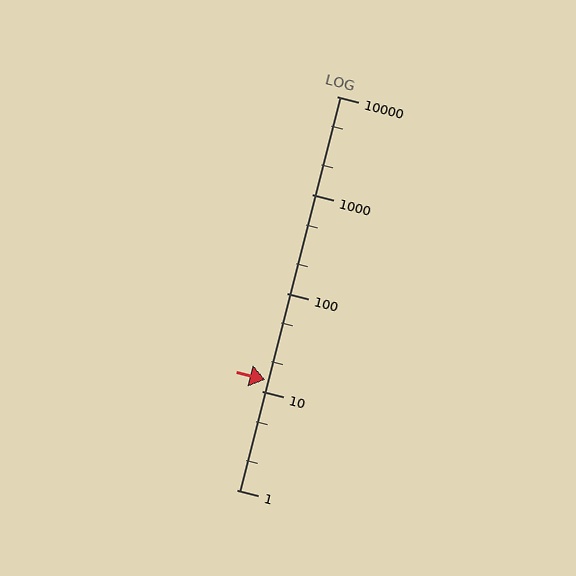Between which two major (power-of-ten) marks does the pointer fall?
The pointer is between 10 and 100.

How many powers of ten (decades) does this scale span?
The scale spans 4 decades, from 1 to 10000.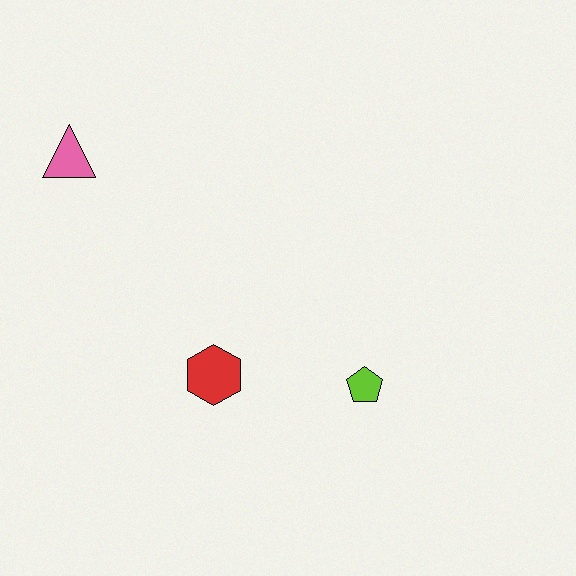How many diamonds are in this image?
There are no diamonds.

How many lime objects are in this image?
There is 1 lime object.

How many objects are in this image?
There are 3 objects.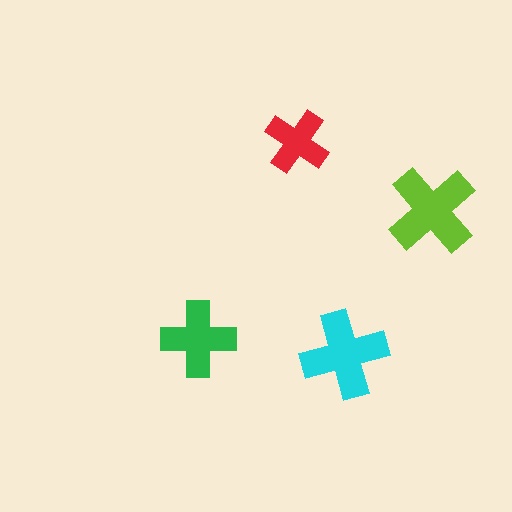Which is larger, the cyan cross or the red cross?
The cyan one.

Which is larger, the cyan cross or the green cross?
The cyan one.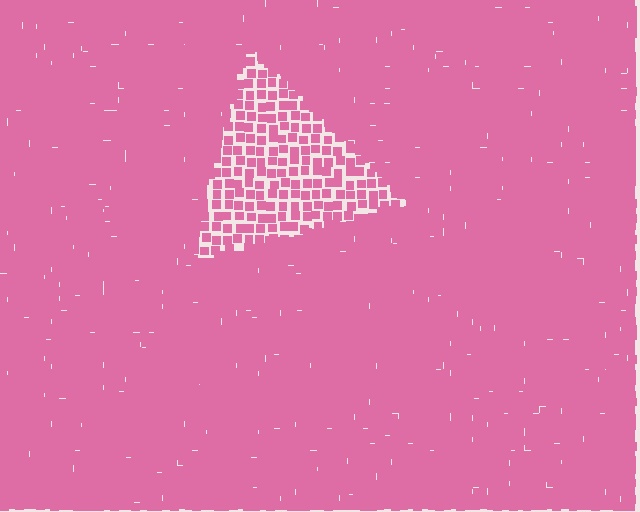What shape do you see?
I see a triangle.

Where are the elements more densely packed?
The elements are more densely packed outside the triangle boundary.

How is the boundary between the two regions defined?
The boundary is defined by a change in element density (approximately 2.3x ratio). All elements are the same color, size, and shape.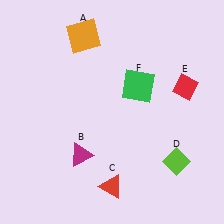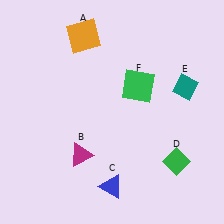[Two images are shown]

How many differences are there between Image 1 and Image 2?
There are 3 differences between the two images.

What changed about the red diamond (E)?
In Image 1, E is red. In Image 2, it changed to teal.